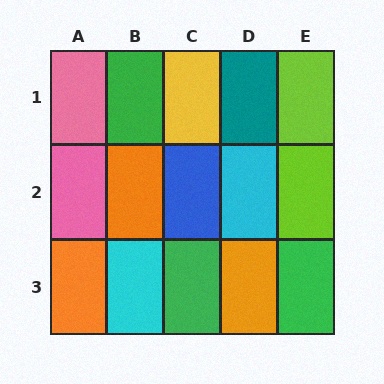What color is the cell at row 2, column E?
Lime.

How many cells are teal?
1 cell is teal.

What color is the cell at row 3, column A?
Orange.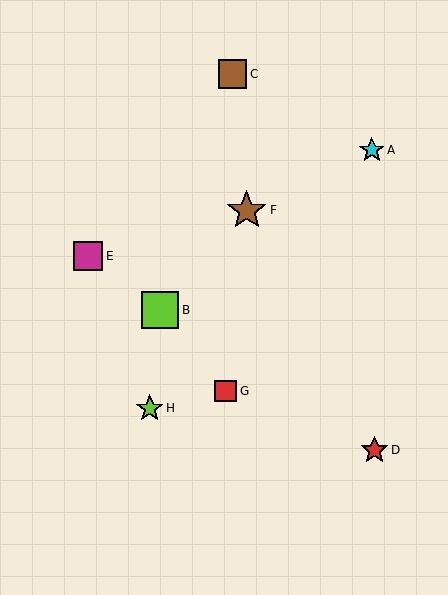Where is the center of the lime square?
The center of the lime square is at (160, 310).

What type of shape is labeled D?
Shape D is a red star.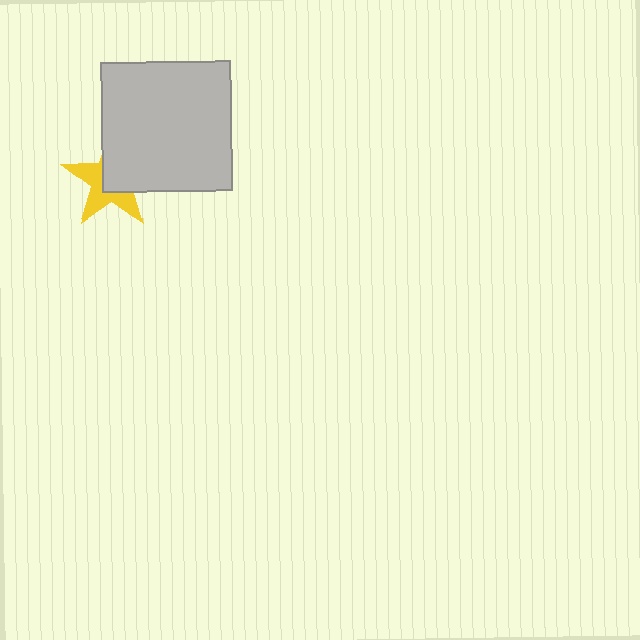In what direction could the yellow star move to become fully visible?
The yellow star could move toward the lower-left. That would shift it out from behind the light gray square entirely.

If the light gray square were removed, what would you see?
You would see the complete yellow star.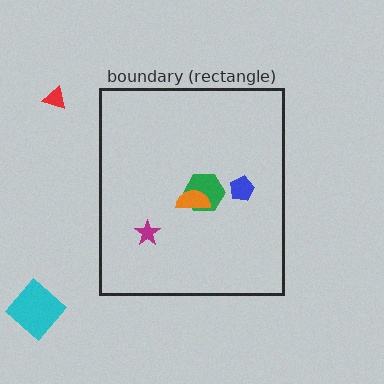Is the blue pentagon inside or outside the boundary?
Inside.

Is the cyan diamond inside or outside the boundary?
Outside.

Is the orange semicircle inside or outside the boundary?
Inside.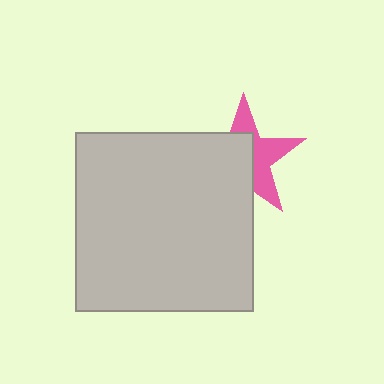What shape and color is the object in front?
The object in front is a light gray square.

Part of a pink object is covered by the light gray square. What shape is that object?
It is a star.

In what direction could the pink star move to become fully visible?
The pink star could move toward the upper-right. That would shift it out from behind the light gray square entirely.